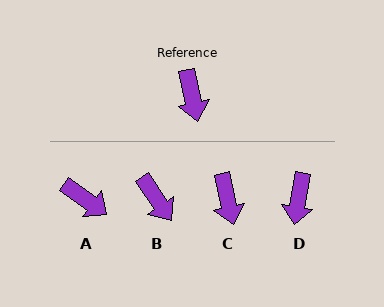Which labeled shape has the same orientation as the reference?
C.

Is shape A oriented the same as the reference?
No, it is off by about 42 degrees.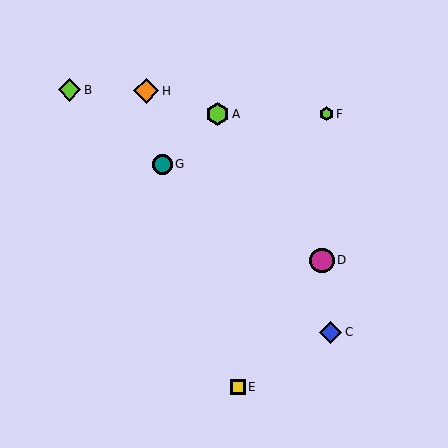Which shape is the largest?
The orange diamond (labeled H) is the largest.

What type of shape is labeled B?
Shape B is a lime diamond.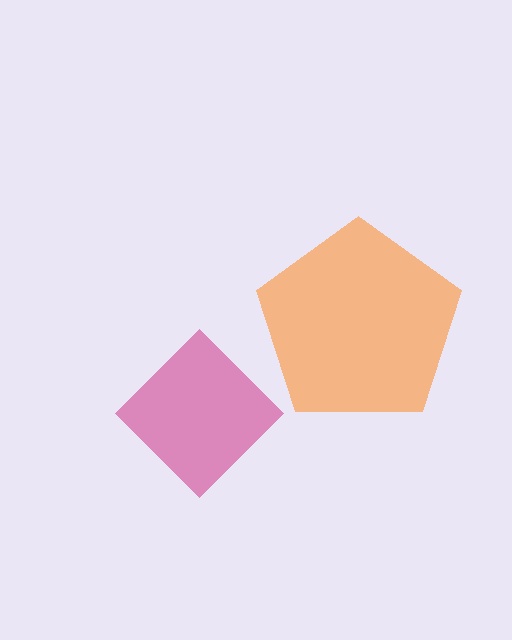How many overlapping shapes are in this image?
There are 2 overlapping shapes in the image.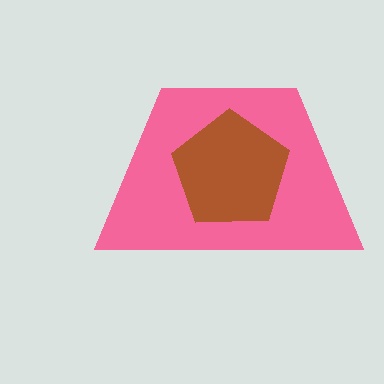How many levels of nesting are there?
2.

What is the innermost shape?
The brown pentagon.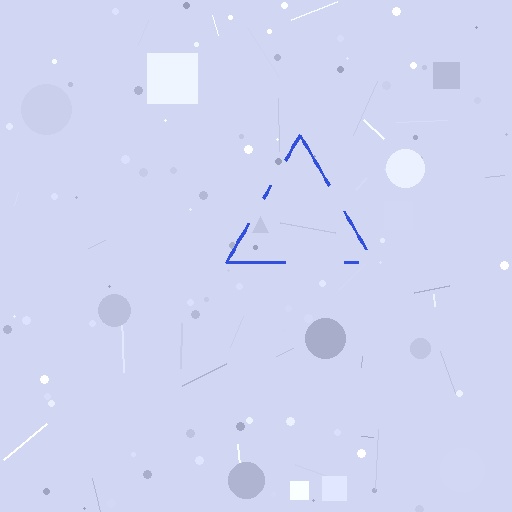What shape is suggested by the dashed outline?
The dashed outline suggests a triangle.